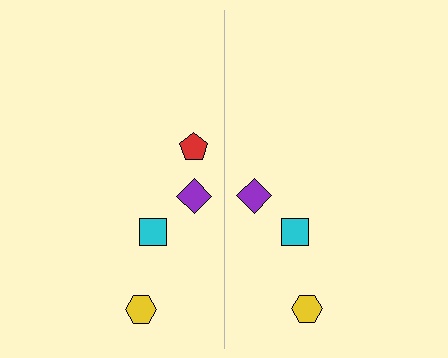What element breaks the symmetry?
A red pentagon is missing from the right side.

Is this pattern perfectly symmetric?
No, the pattern is not perfectly symmetric. A red pentagon is missing from the right side.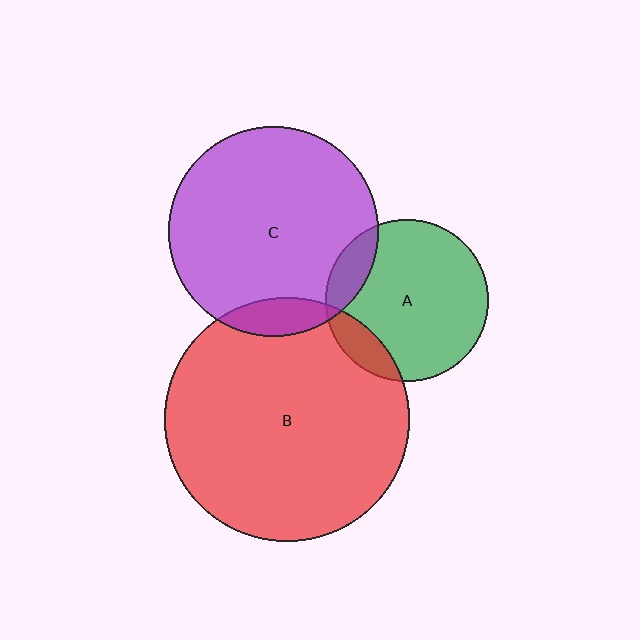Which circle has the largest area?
Circle B (red).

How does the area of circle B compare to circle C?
Approximately 1.4 times.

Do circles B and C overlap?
Yes.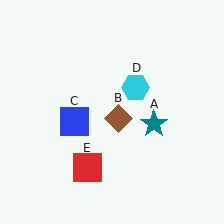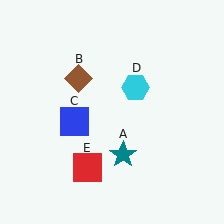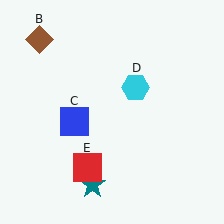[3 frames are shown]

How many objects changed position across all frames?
2 objects changed position: teal star (object A), brown diamond (object B).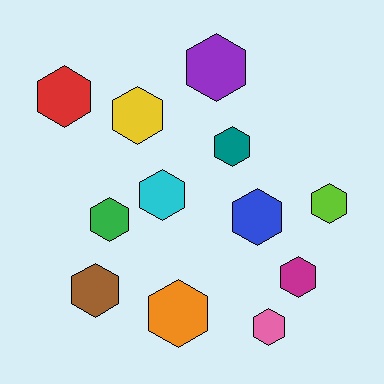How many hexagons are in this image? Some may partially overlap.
There are 12 hexagons.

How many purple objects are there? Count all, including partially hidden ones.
There is 1 purple object.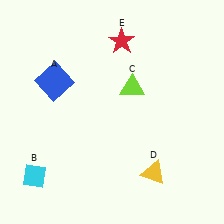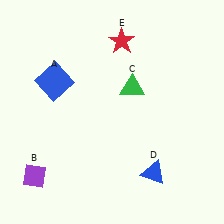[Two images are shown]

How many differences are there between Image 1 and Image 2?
There are 3 differences between the two images.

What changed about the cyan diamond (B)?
In Image 1, B is cyan. In Image 2, it changed to purple.